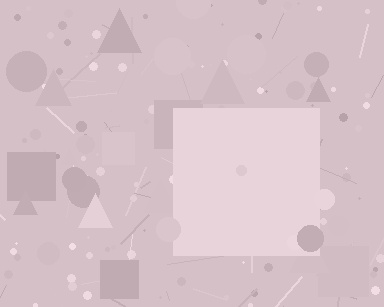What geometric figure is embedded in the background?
A square is embedded in the background.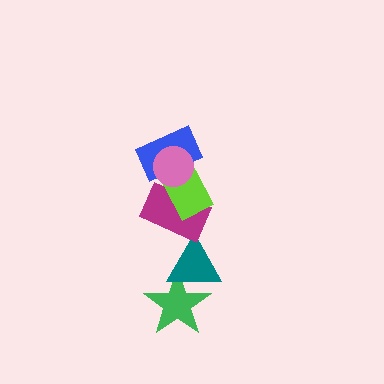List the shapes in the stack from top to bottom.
From top to bottom: the pink circle, the blue rectangle, the lime rectangle, the magenta rectangle, the teal triangle, the green star.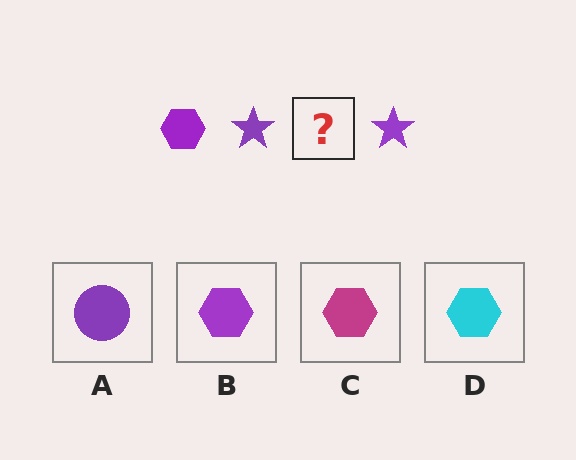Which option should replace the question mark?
Option B.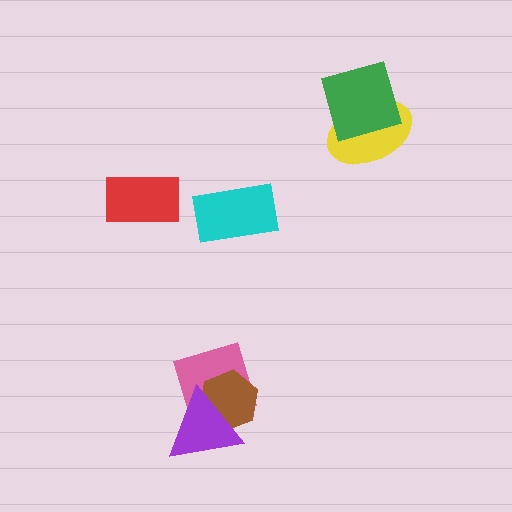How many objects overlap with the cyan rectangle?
0 objects overlap with the cyan rectangle.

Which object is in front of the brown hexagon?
The purple triangle is in front of the brown hexagon.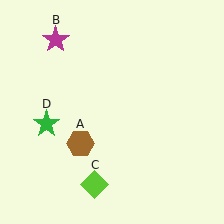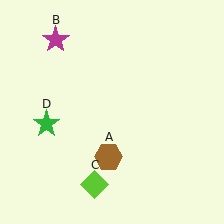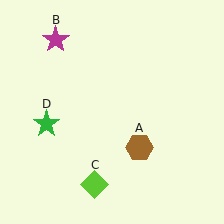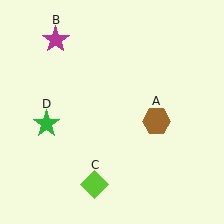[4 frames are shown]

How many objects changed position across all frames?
1 object changed position: brown hexagon (object A).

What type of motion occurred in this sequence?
The brown hexagon (object A) rotated counterclockwise around the center of the scene.